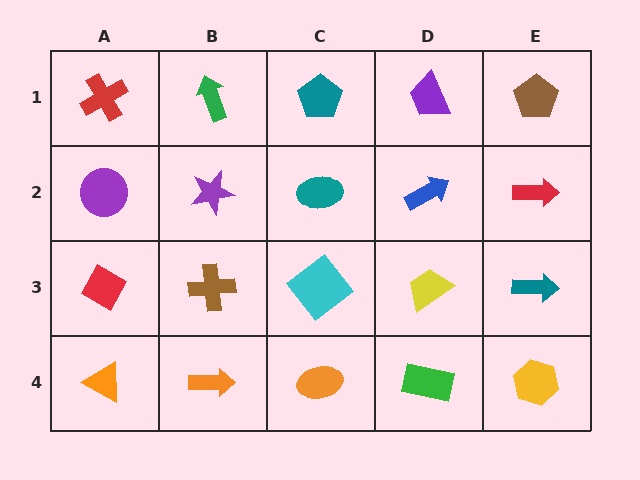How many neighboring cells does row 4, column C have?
3.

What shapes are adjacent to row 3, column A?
A purple circle (row 2, column A), an orange triangle (row 4, column A), a brown cross (row 3, column B).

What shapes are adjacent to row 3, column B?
A purple star (row 2, column B), an orange arrow (row 4, column B), a red diamond (row 3, column A), a cyan diamond (row 3, column C).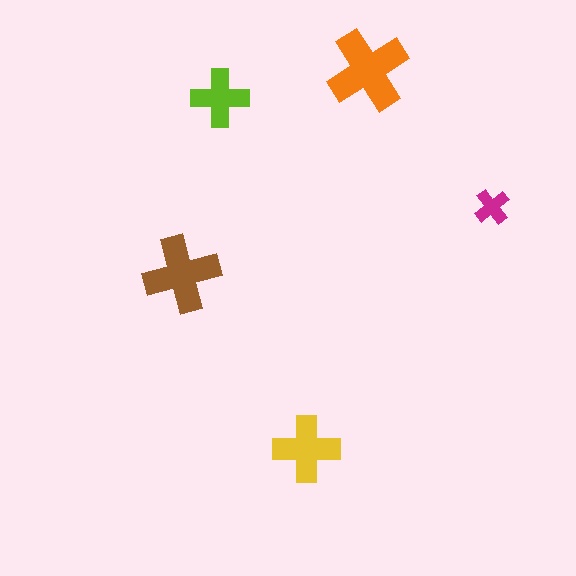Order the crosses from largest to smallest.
the orange one, the brown one, the yellow one, the lime one, the magenta one.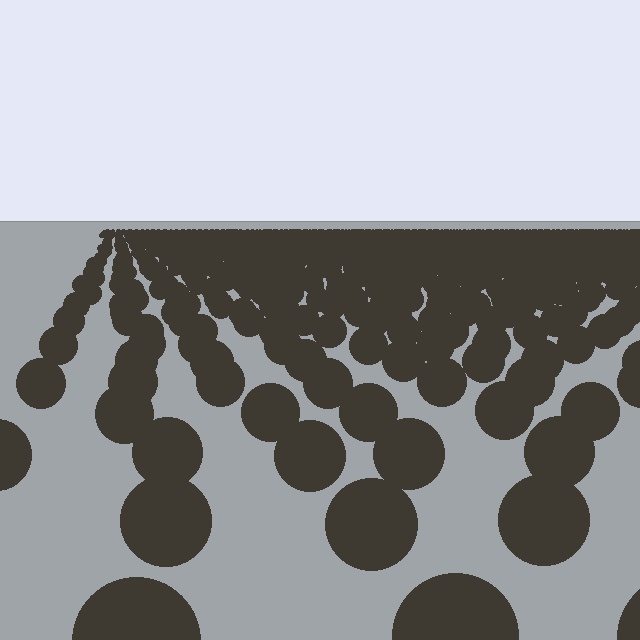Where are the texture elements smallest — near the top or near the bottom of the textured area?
Near the top.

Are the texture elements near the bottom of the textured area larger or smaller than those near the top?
Larger. Near the bottom, elements are closer to the viewer and appear at a bigger on-screen size.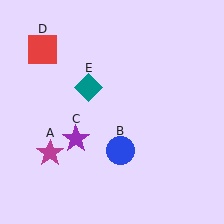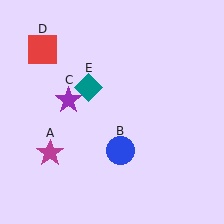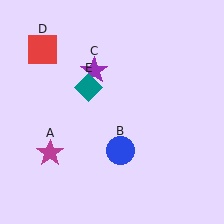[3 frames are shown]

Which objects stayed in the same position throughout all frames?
Magenta star (object A) and blue circle (object B) and red square (object D) and teal diamond (object E) remained stationary.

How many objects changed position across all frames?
1 object changed position: purple star (object C).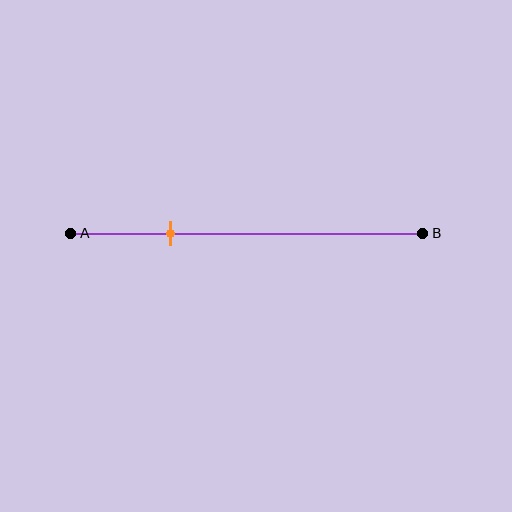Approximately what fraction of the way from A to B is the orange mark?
The orange mark is approximately 30% of the way from A to B.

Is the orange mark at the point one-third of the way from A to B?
No, the mark is at about 30% from A, not at the 33% one-third point.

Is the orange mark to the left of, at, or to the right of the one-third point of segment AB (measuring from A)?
The orange mark is to the left of the one-third point of segment AB.